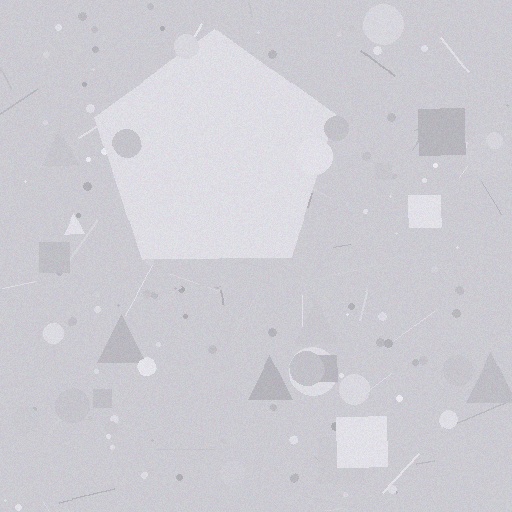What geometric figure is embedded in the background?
A pentagon is embedded in the background.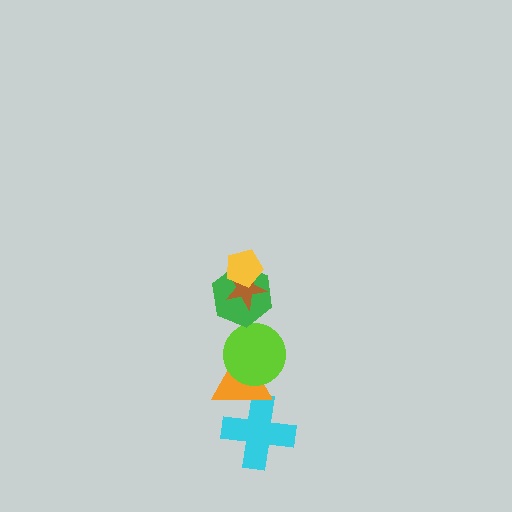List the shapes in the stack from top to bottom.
From top to bottom: the yellow pentagon, the brown star, the green hexagon, the lime circle, the orange triangle, the cyan cross.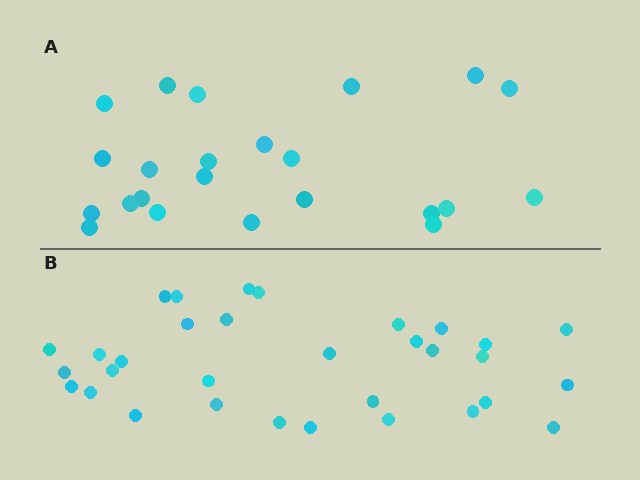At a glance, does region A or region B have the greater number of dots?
Region B (the bottom region) has more dots.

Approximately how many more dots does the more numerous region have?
Region B has roughly 8 or so more dots than region A.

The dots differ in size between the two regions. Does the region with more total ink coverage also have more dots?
No. Region A has more total ink coverage because its dots are larger, but region B actually contains more individual dots. Total area can be misleading — the number of items is what matters here.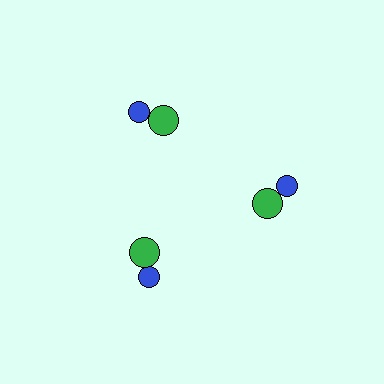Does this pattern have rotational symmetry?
Yes, this pattern has 3-fold rotational symmetry. It looks the same after rotating 120 degrees around the center.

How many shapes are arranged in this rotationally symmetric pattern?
There are 6 shapes, arranged in 3 groups of 2.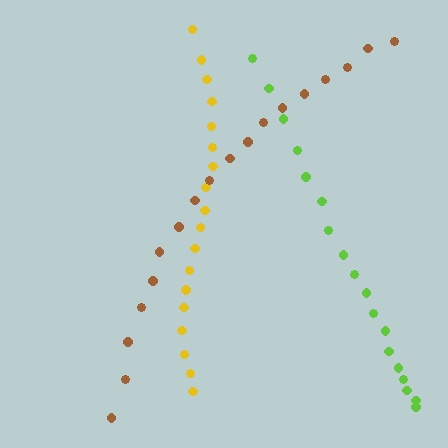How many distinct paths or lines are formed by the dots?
There are 3 distinct paths.